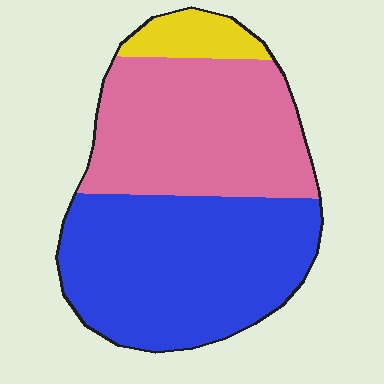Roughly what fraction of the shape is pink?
Pink covers 42% of the shape.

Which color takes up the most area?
Blue, at roughly 50%.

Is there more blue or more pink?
Blue.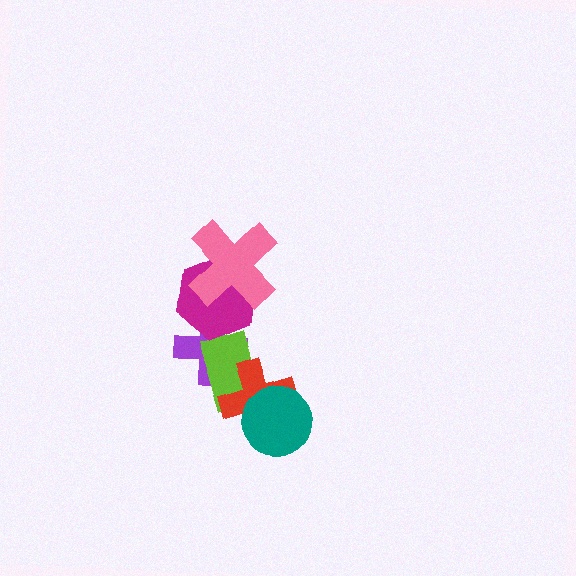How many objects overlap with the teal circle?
1 object overlaps with the teal circle.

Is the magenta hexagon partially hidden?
Yes, it is partially covered by another shape.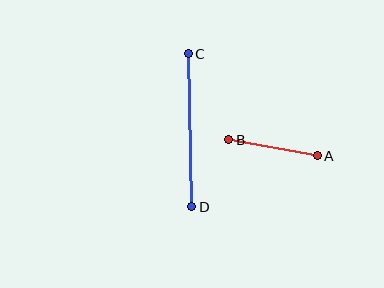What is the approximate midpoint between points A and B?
The midpoint is at approximately (273, 148) pixels.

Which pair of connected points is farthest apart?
Points C and D are farthest apart.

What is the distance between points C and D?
The distance is approximately 153 pixels.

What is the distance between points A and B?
The distance is approximately 90 pixels.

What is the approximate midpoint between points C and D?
The midpoint is at approximately (190, 130) pixels.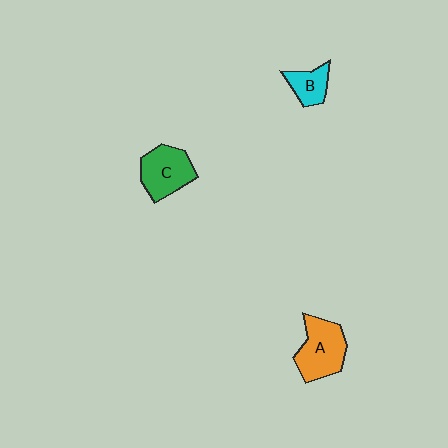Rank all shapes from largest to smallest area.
From largest to smallest: A (orange), C (green), B (cyan).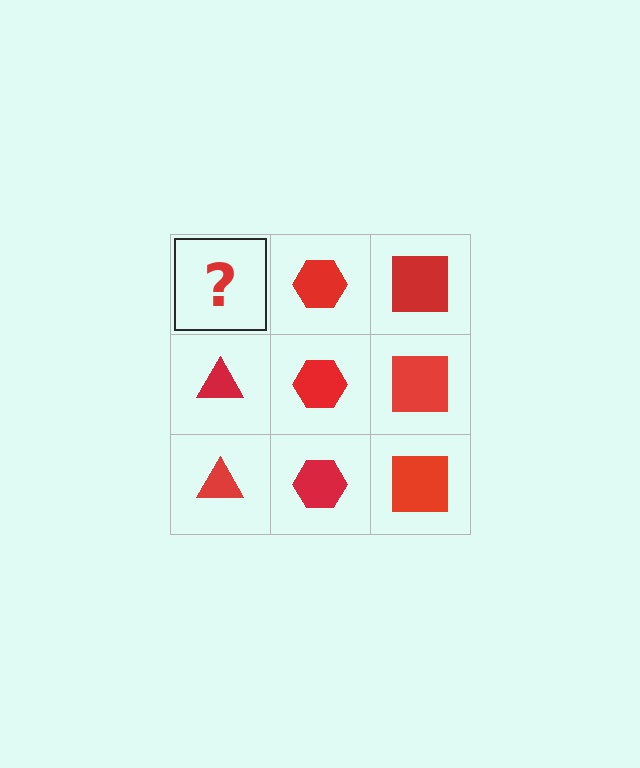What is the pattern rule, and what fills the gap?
The rule is that each column has a consistent shape. The gap should be filled with a red triangle.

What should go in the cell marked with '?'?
The missing cell should contain a red triangle.